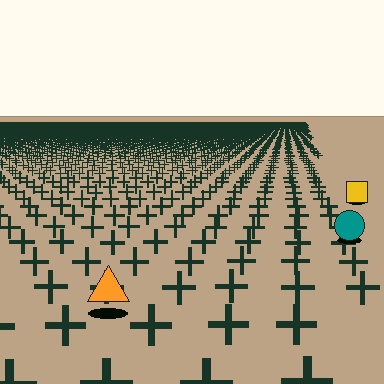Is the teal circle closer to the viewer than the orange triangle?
No. The orange triangle is closer — you can tell from the texture gradient: the ground texture is coarser near it.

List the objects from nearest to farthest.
From nearest to farthest: the orange triangle, the teal circle, the yellow square.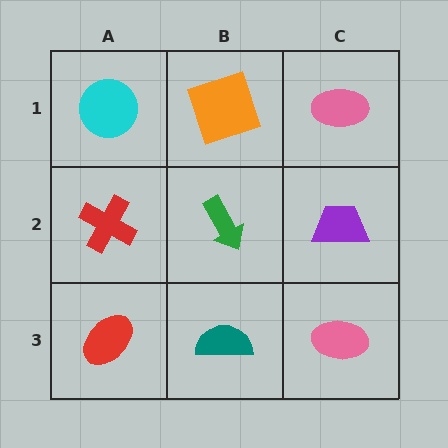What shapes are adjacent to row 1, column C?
A purple trapezoid (row 2, column C), an orange square (row 1, column B).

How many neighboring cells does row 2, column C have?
3.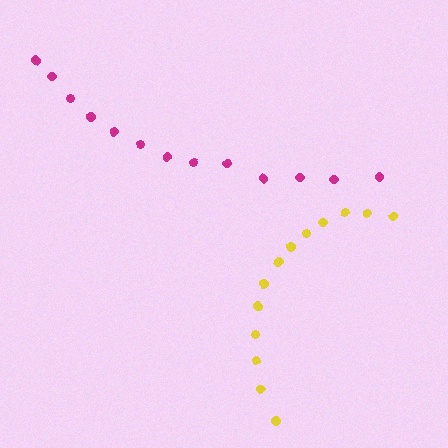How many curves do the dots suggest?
There are 2 distinct paths.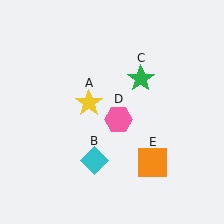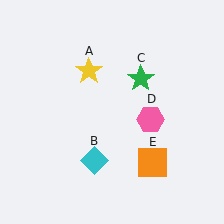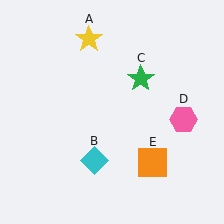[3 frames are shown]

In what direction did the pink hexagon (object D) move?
The pink hexagon (object D) moved right.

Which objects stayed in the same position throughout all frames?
Cyan diamond (object B) and green star (object C) and orange square (object E) remained stationary.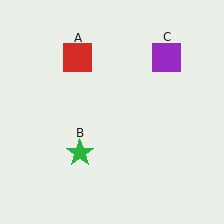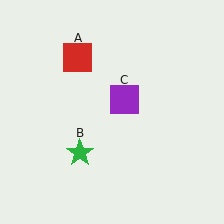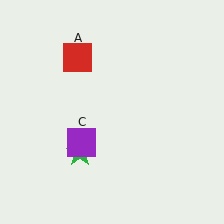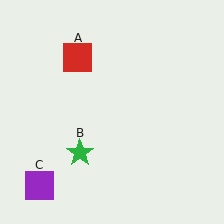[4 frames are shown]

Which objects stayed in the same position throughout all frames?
Red square (object A) and green star (object B) remained stationary.